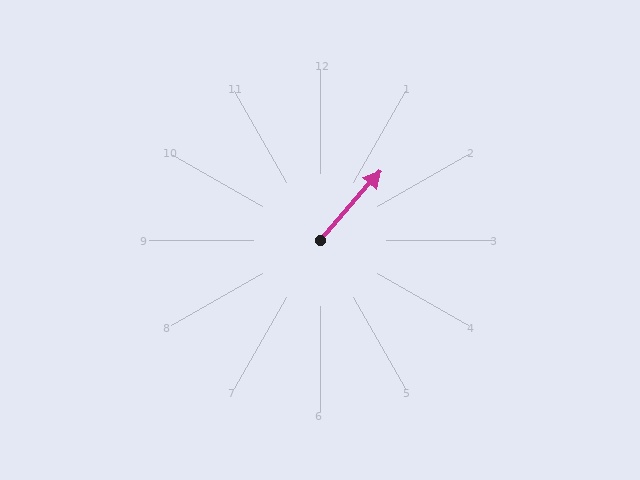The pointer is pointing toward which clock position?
Roughly 1 o'clock.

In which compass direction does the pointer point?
Northeast.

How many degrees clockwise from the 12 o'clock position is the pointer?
Approximately 41 degrees.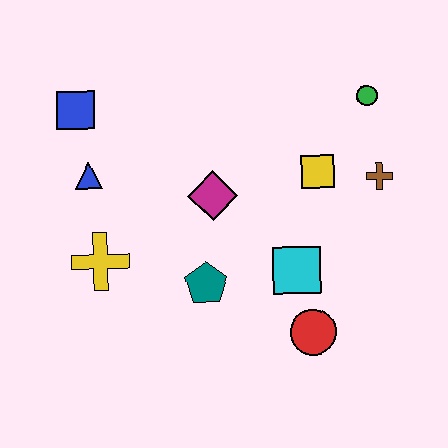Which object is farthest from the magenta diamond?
The green circle is farthest from the magenta diamond.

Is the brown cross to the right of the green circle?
Yes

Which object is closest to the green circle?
The brown cross is closest to the green circle.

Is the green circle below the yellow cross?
No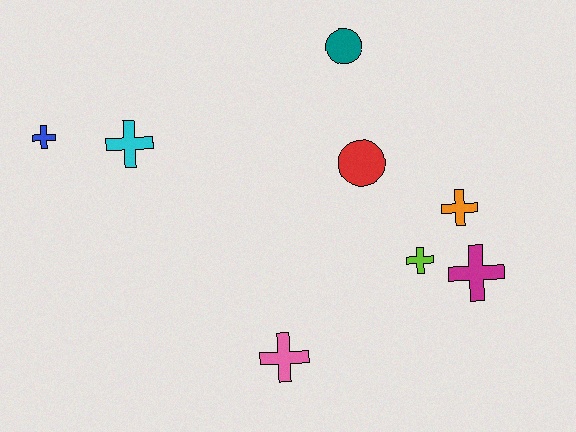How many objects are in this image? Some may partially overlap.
There are 8 objects.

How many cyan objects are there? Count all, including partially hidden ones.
There is 1 cyan object.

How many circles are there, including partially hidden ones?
There are 2 circles.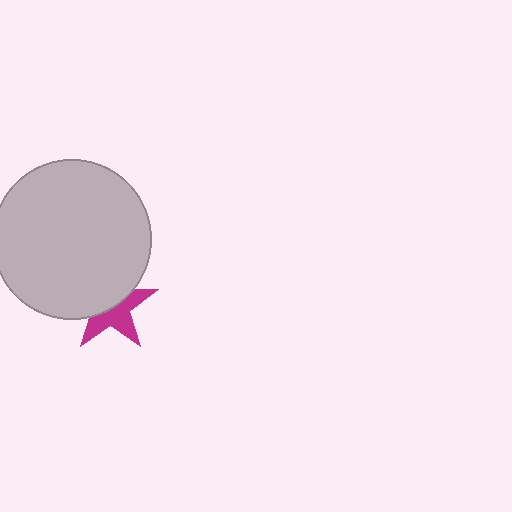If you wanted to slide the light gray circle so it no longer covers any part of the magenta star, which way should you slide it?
Slide it up — that is the most direct way to separate the two shapes.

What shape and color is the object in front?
The object in front is a light gray circle.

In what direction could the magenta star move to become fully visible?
The magenta star could move down. That would shift it out from behind the light gray circle entirely.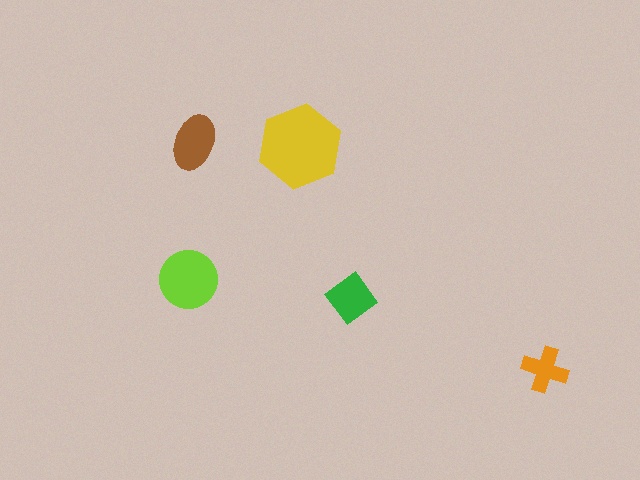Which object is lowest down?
The orange cross is bottommost.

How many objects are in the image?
There are 5 objects in the image.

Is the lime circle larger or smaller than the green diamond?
Larger.